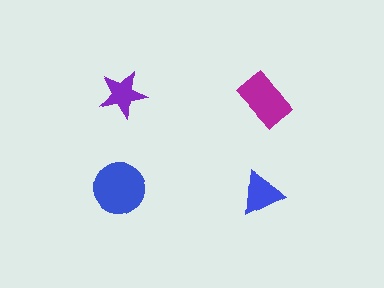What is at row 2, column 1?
A blue circle.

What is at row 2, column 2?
A blue triangle.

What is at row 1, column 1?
A purple star.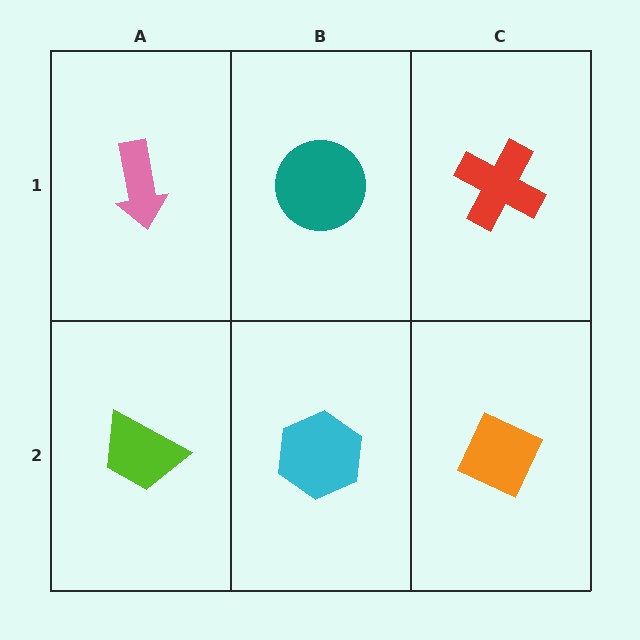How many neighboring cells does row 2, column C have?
2.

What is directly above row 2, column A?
A pink arrow.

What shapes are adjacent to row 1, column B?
A cyan hexagon (row 2, column B), a pink arrow (row 1, column A), a red cross (row 1, column C).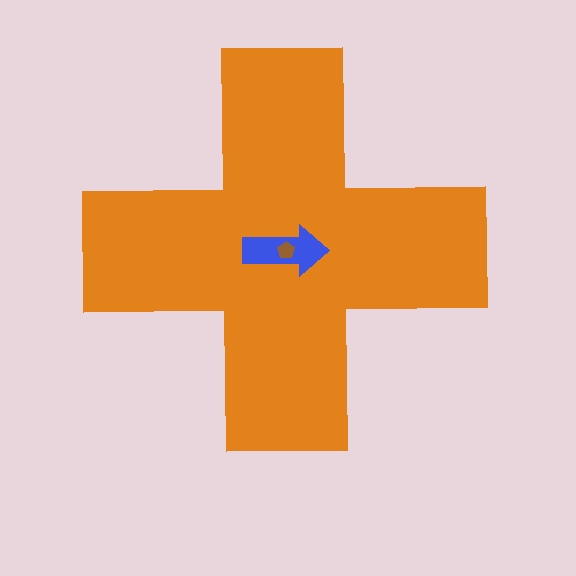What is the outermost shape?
The orange cross.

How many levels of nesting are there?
3.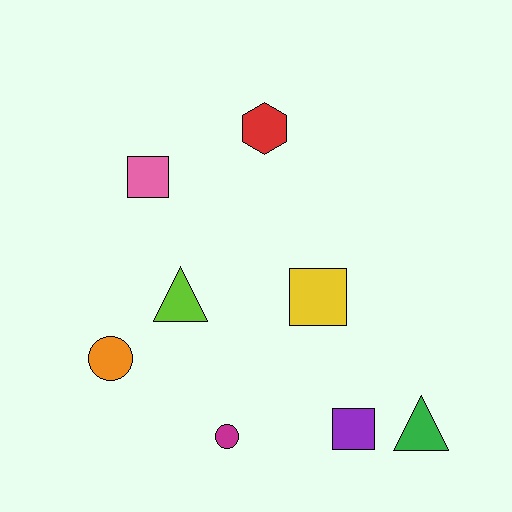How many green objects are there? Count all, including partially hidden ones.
There is 1 green object.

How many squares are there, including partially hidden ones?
There are 3 squares.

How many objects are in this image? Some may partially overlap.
There are 8 objects.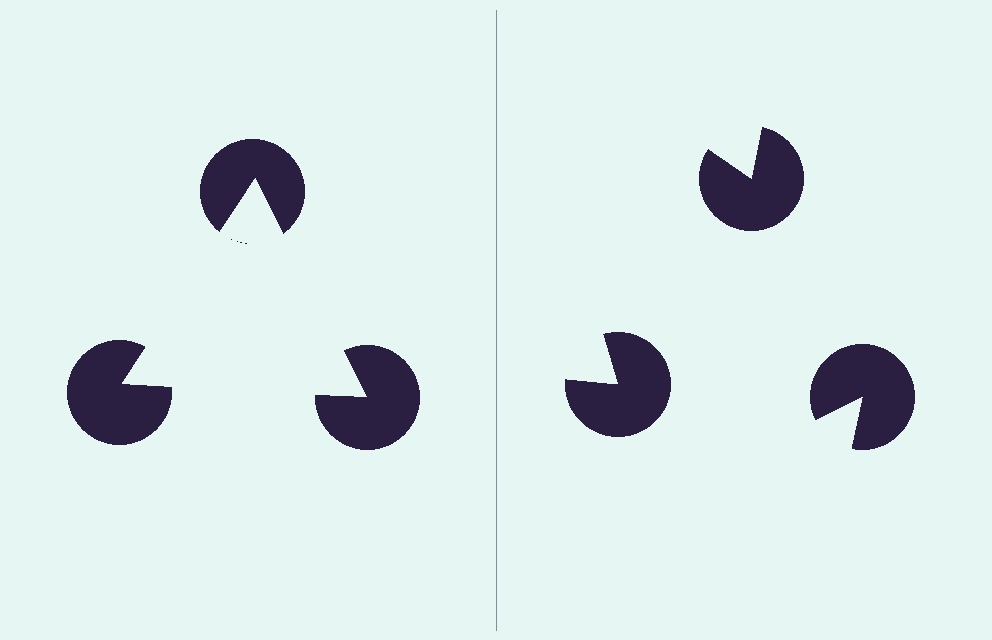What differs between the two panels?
The pac-man discs are positioned identically on both sides; only the wedge orientations differ. On the left they align to a triangle; on the right they are misaligned.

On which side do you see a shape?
An illusory triangle appears on the left side. On the right side the wedge cuts are rotated, so no coherent shape forms.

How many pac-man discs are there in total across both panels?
6 — 3 on each side.